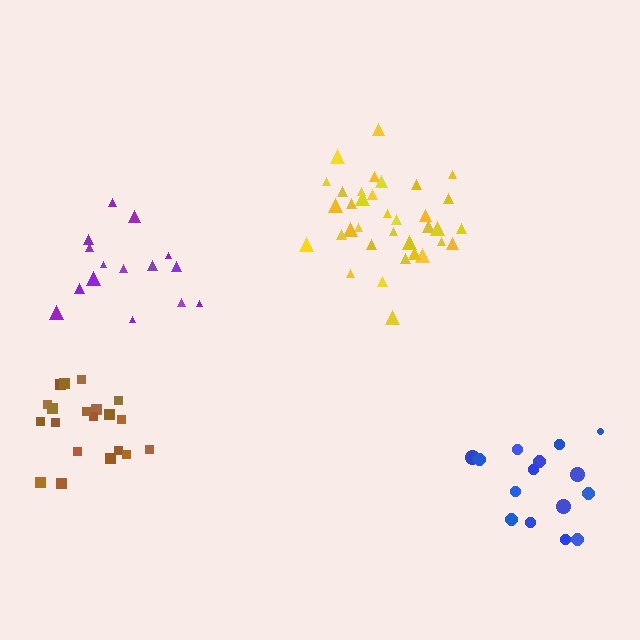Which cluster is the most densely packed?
Yellow.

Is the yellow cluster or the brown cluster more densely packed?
Yellow.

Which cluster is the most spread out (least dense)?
Blue.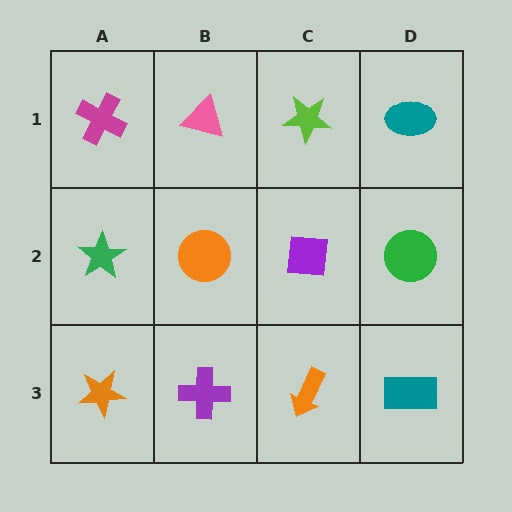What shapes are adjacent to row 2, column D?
A teal ellipse (row 1, column D), a teal rectangle (row 3, column D), a purple square (row 2, column C).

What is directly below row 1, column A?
A green star.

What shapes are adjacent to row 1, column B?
An orange circle (row 2, column B), a magenta cross (row 1, column A), a lime star (row 1, column C).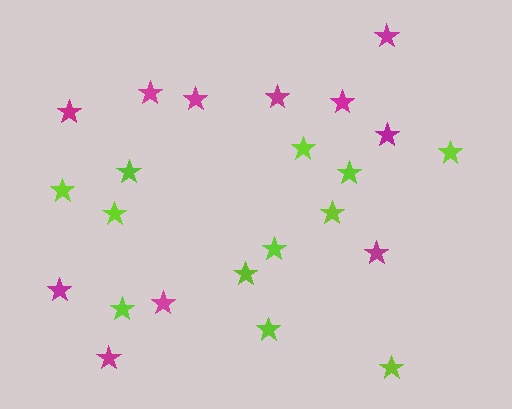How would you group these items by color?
There are 2 groups: one group of magenta stars (11) and one group of lime stars (12).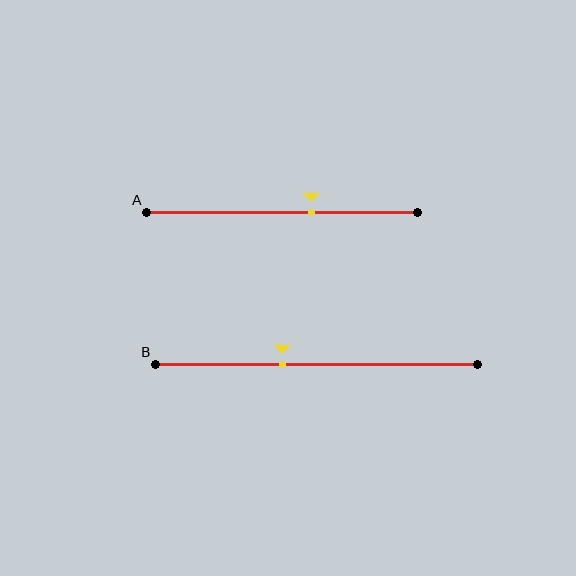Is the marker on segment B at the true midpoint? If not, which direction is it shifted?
No, the marker on segment B is shifted to the left by about 11% of the segment length.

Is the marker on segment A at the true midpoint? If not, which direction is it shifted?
No, the marker on segment A is shifted to the right by about 11% of the segment length.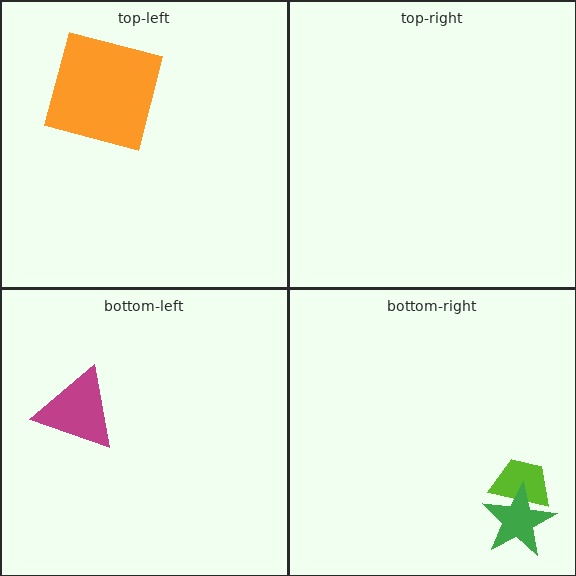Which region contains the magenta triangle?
The bottom-left region.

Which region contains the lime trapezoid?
The bottom-right region.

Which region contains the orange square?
The top-left region.